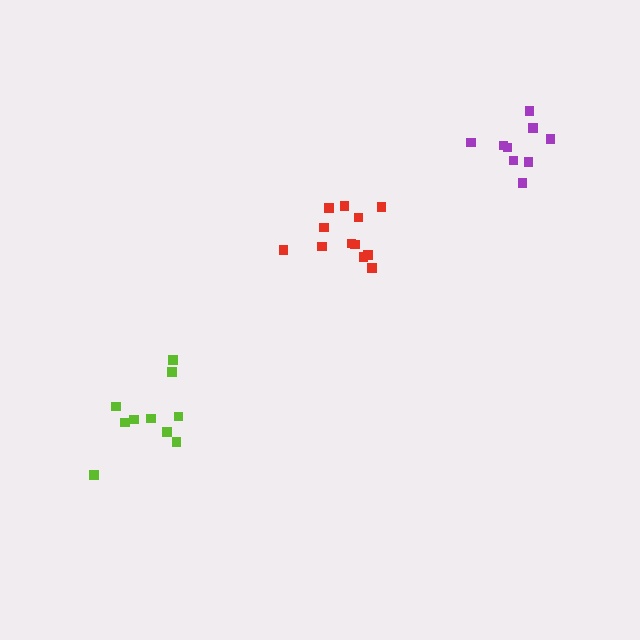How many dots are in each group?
Group 1: 10 dots, Group 2: 12 dots, Group 3: 9 dots (31 total).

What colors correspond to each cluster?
The clusters are colored: lime, red, purple.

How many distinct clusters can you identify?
There are 3 distinct clusters.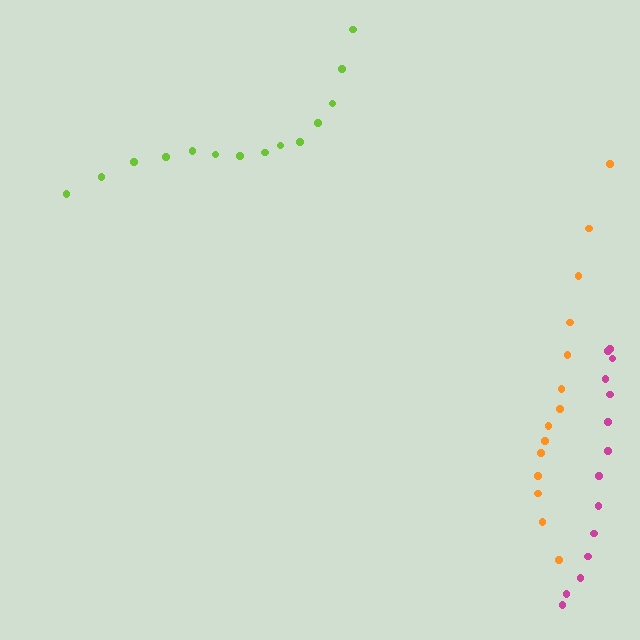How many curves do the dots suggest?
There are 3 distinct paths.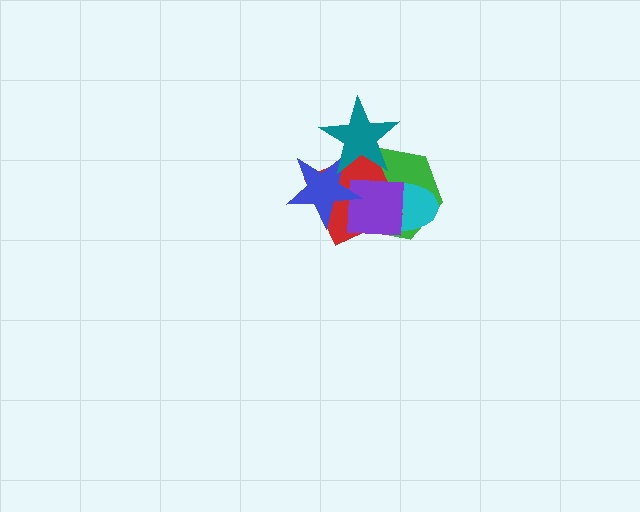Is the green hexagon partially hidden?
Yes, it is partially covered by another shape.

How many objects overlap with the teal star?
4 objects overlap with the teal star.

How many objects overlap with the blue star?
4 objects overlap with the blue star.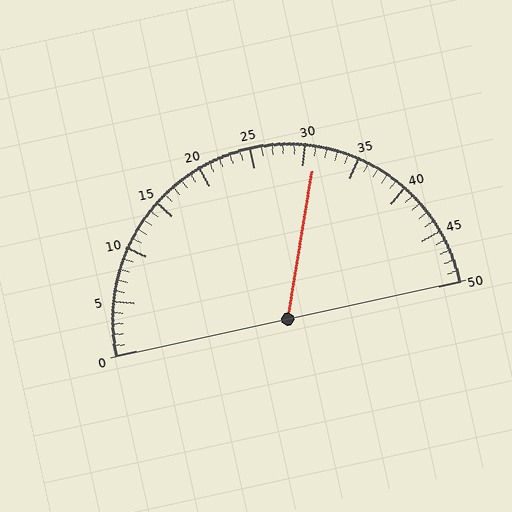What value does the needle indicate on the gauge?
The needle indicates approximately 31.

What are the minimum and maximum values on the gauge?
The gauge ranges from 0 to 50.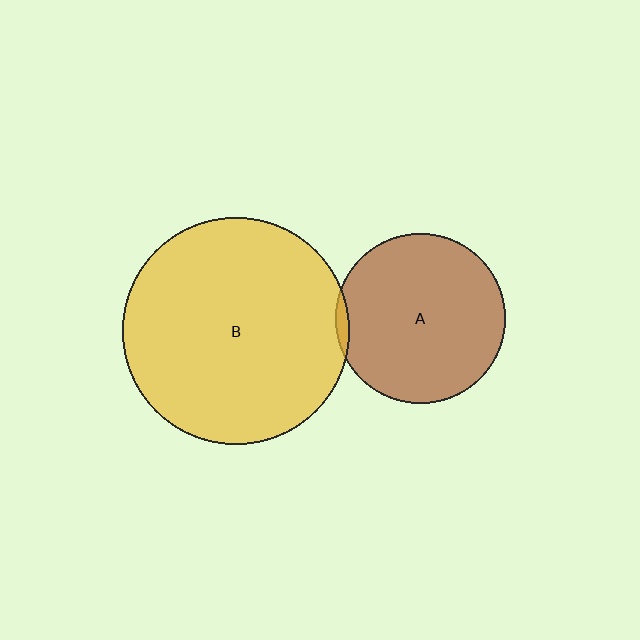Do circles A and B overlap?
Yes.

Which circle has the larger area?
Circle B (yellow).